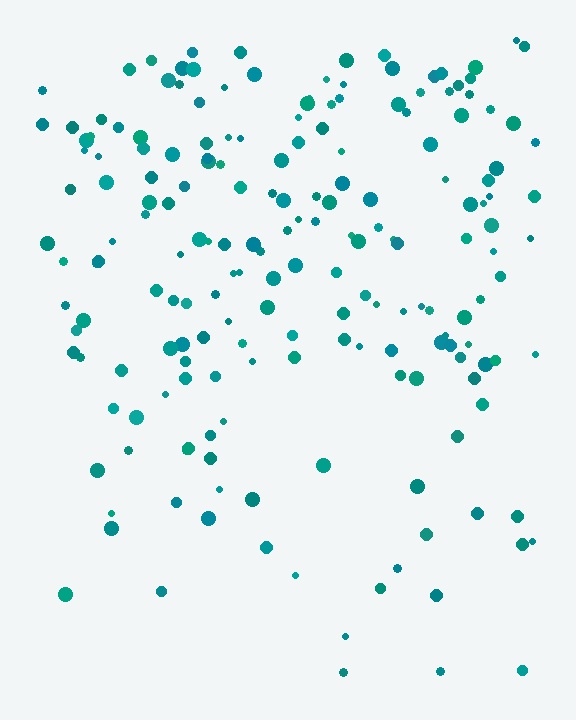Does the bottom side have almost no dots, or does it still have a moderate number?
Still a moderate number, just noticeably fewer than the top.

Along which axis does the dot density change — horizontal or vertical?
Vertical.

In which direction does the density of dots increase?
From bottom to top, with the top side densest.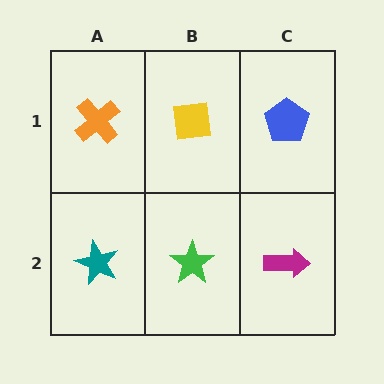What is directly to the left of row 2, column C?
A green star.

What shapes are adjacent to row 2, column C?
A blue pentagon (row 1, column C), a green star (row 2, column B).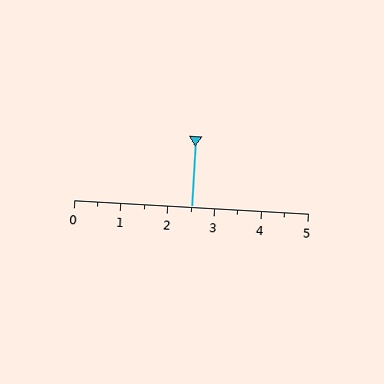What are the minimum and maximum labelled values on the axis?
The axis runs from 0 to 5.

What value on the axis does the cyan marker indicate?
The marker indicates approximately 2.5.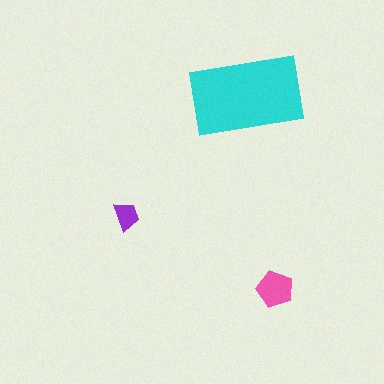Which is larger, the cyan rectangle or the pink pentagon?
The cyan rectangle.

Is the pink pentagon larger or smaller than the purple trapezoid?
Larger.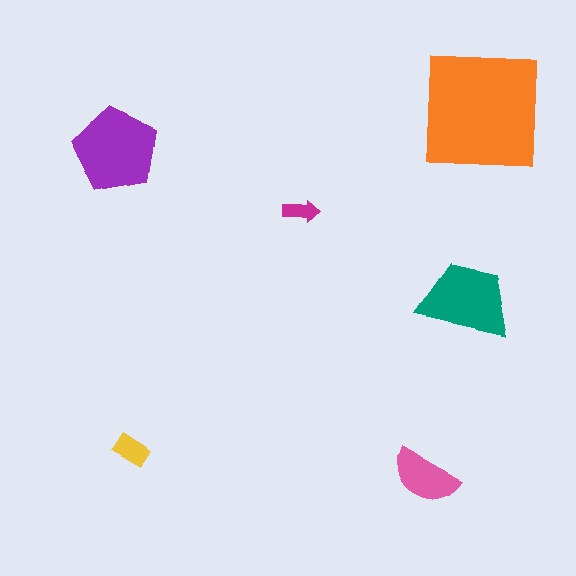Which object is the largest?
The orange square.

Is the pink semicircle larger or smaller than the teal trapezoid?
Smaller.